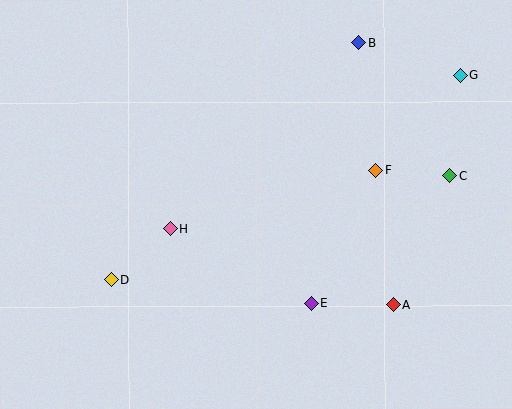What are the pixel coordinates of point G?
Point G is at (460, 75).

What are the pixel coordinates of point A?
Point A is at (394, 304).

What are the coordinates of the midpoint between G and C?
The midpoint between G and C is at (455, 126).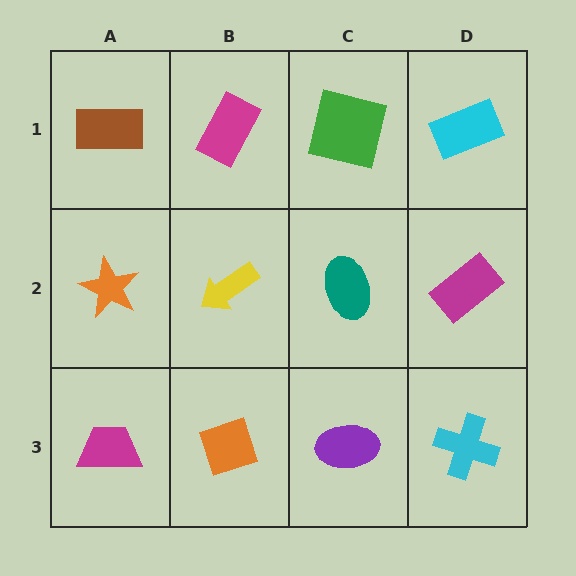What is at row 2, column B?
A yellow arrow.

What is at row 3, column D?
A cyan cross.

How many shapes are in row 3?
4 shapes.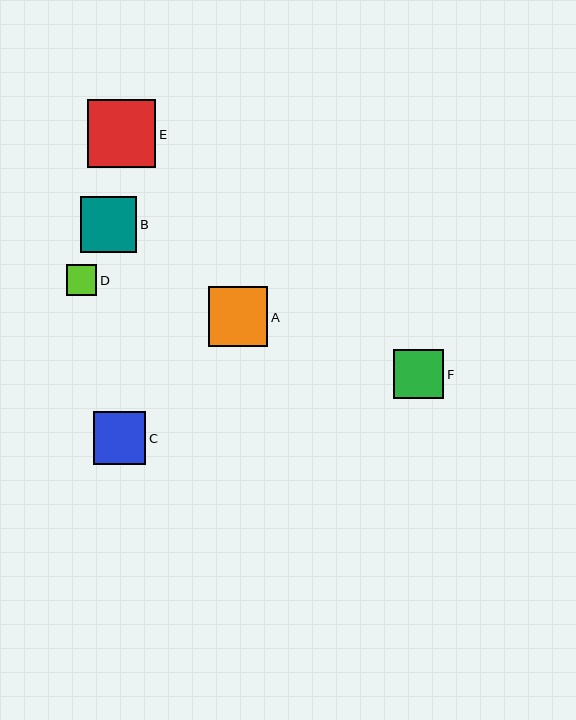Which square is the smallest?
Square D is the smallest with a size of approximately 31 pixels.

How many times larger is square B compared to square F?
Square B is approximately 1.1 times the size of square F.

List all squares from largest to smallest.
From largest to smallest: E, A, B, C, F, D.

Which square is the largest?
Square E is the largest with a size of approximately 68 pixels.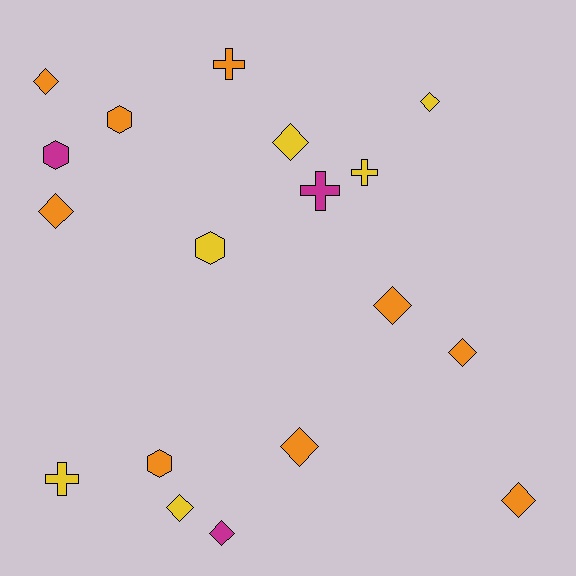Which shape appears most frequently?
Diamond, with 10 objects.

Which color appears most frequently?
Orange, with 9 objects.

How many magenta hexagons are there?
There is 1 magenta hexagon.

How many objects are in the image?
There are 18 objects.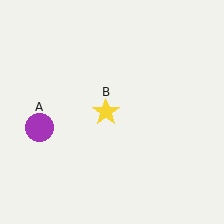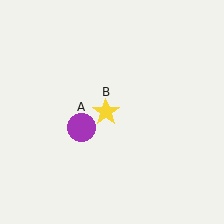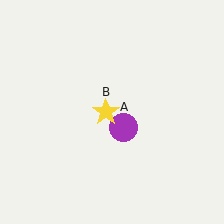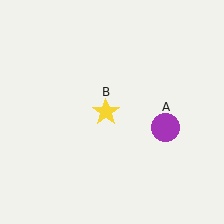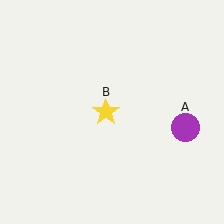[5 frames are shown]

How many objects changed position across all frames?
1 object changed position: purple circle (object A).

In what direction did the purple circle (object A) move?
The purple circle (object A) moved right.